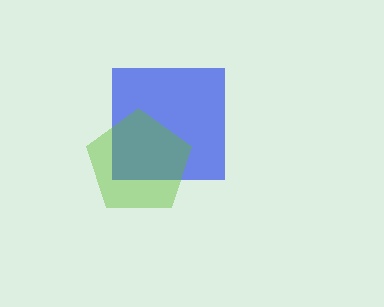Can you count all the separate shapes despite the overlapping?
Yes, there are 2 separate shapes.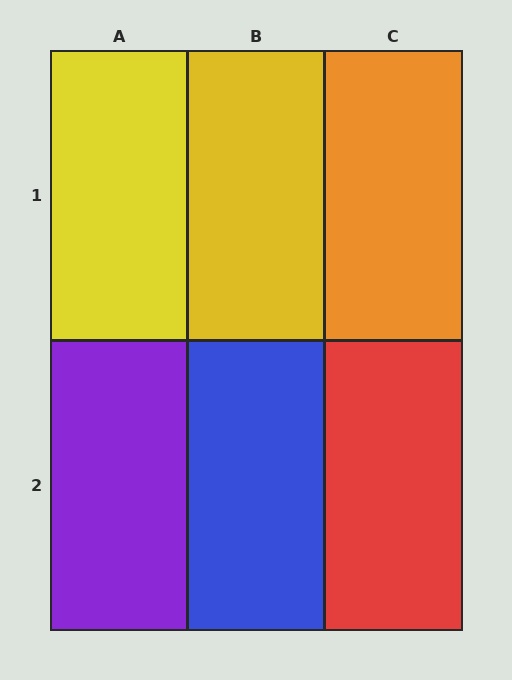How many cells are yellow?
2 cells are yellow.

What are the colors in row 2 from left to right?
Purple, blue, red.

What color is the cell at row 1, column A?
Yellow.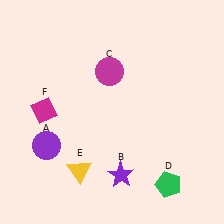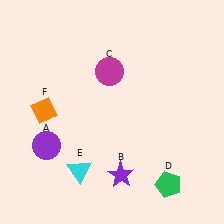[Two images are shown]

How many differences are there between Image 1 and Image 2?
There are 2 differences between the two images.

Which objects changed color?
E changed from yellow to cyan. F changed from magenta to orange.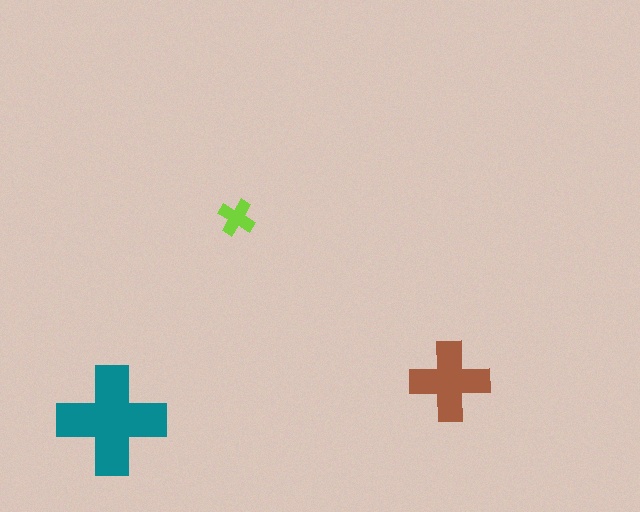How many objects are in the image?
There are 3 objects in the image.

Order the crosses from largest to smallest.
the teal one, the brown one, the lime one.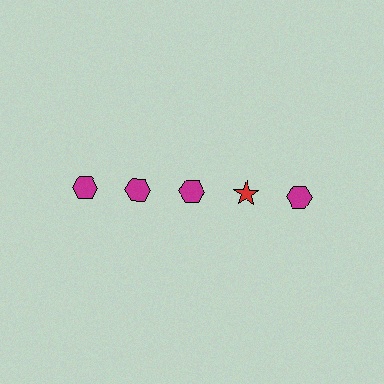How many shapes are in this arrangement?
There are 5 shapes arranged in a grid pattern.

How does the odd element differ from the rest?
It differs in both color (red instead of magenta) and shape (star instead of hexagon).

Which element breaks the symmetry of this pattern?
The red star in the top row, second from right column breaks the symmetry. All other shapes are magenta hexagons.